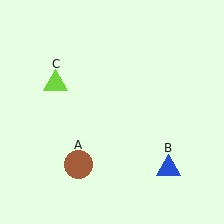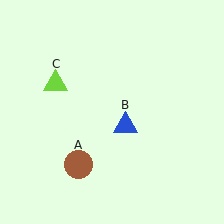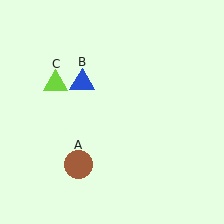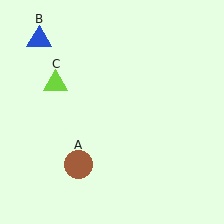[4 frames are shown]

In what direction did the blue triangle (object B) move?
The blue triangle (object B) moved up and to the left.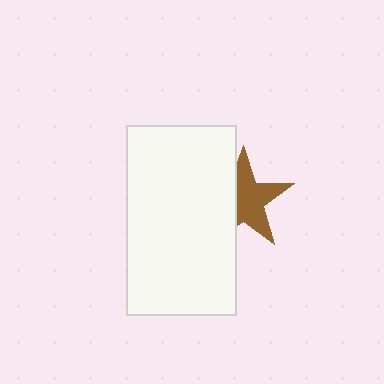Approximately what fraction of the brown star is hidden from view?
Roughly 39% of the brown star is hidden behind the white rectangle.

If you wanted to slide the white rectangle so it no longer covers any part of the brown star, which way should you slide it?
Slide it left — that is the most direct way to separate the two shapes.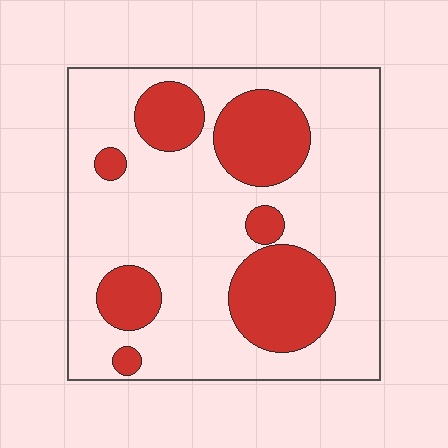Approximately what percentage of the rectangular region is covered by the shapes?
Approximately 25%.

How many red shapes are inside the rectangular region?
7.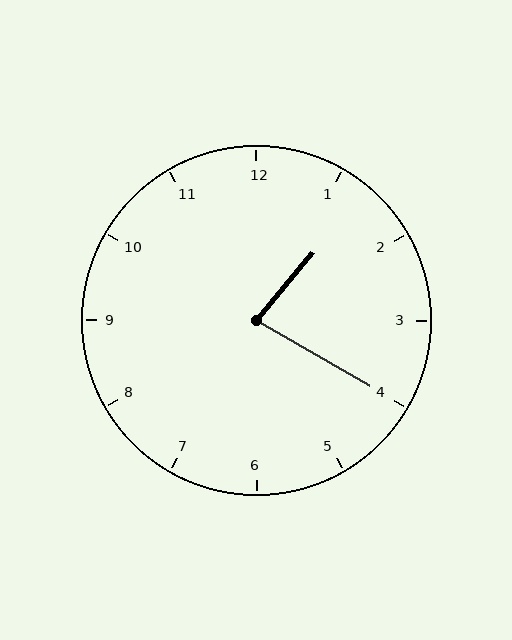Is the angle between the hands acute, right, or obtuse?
It is acute.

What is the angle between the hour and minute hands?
Approximately 80 degrees.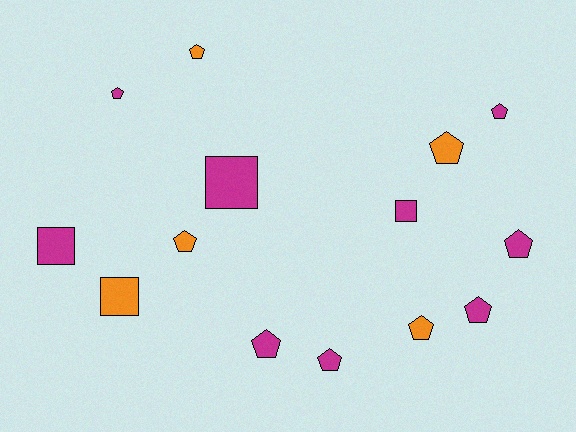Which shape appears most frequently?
Pentagon, with 10 objects.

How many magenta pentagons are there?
There are 6 magenta pentagons.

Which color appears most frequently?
Magenta, with 9 objects.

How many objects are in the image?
There are 14 objects.